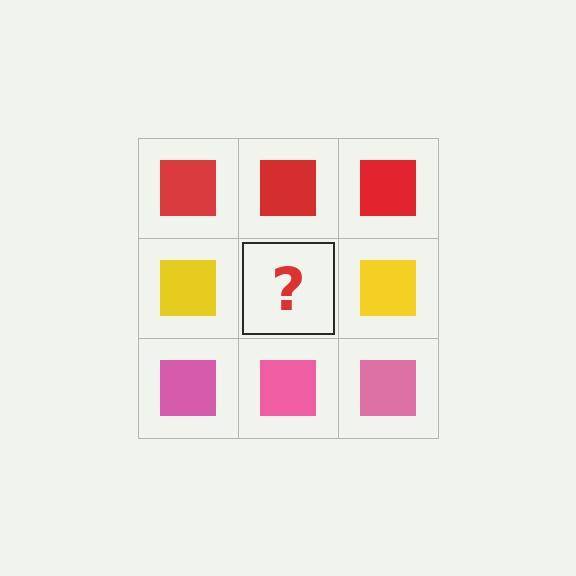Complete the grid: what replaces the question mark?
The question mark should be replaced with a yellow square.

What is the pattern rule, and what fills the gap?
The rule is that each row has a consistent color. The gap should be filled with a yellow square.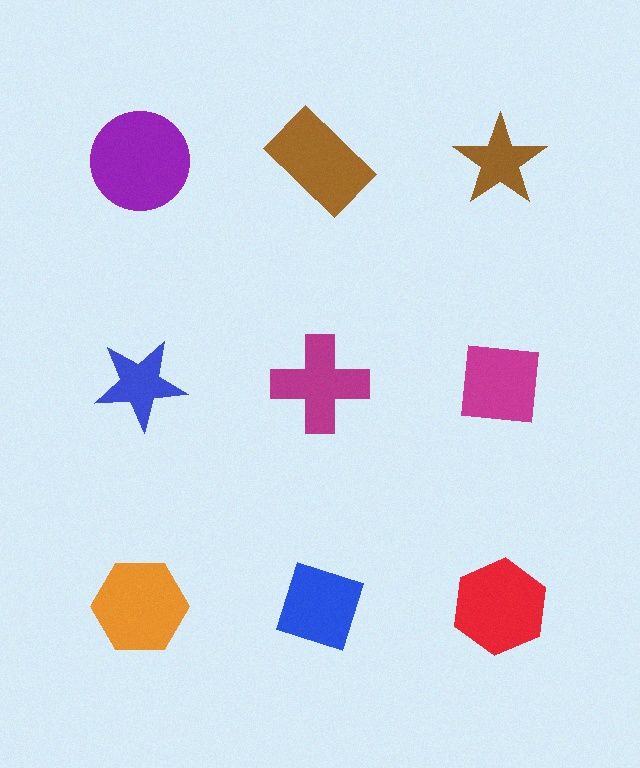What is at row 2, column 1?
A blue star.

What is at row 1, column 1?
A purple circle.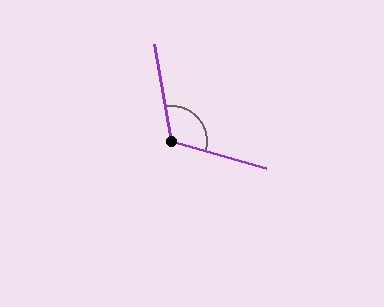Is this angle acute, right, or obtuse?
It is obtuse.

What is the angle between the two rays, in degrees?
Approximately 116 degrees.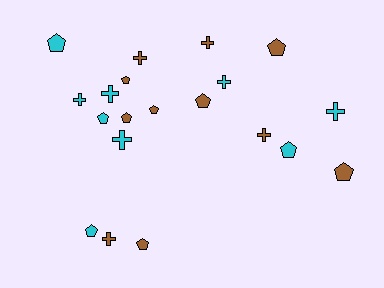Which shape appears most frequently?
Pentagon, with 11 objects.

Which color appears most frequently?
Brown, with 11 objects.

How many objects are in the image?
There are 20 objects.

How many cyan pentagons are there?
There are 4 cyan pentagons.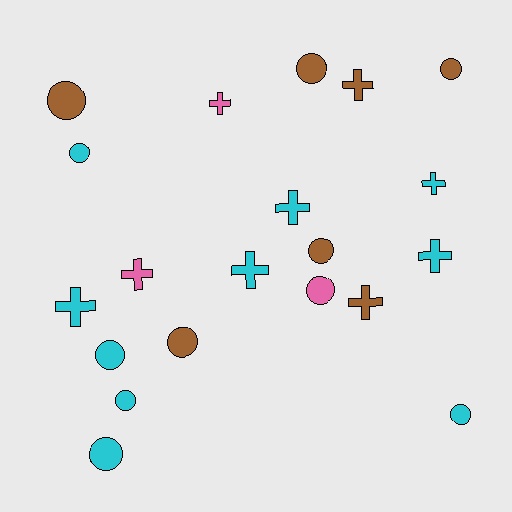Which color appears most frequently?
Cyan, with 10 objects.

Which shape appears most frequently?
Circle, with 11 objects.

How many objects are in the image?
There are 20 objects.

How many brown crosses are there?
There are 2 brown crosses.